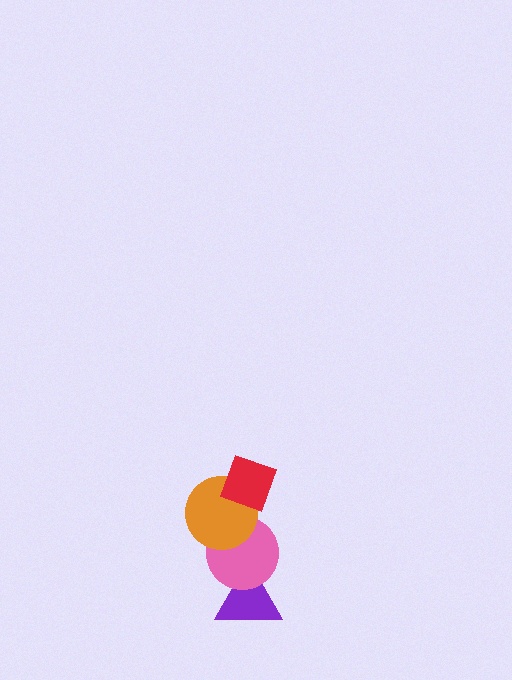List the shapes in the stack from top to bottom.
From top to bottom: the red diamond, the orange circle, the pink circle, the purple triangle.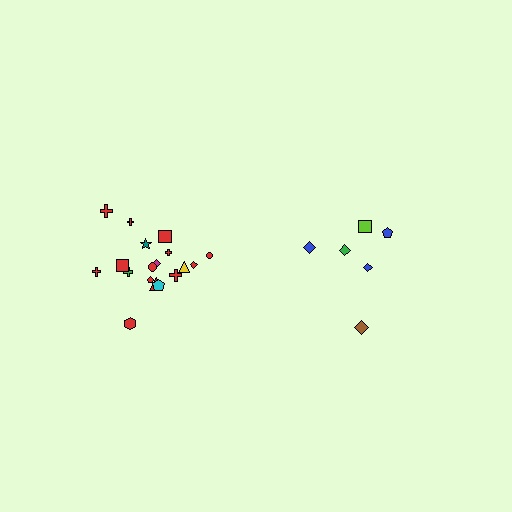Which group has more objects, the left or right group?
The left group.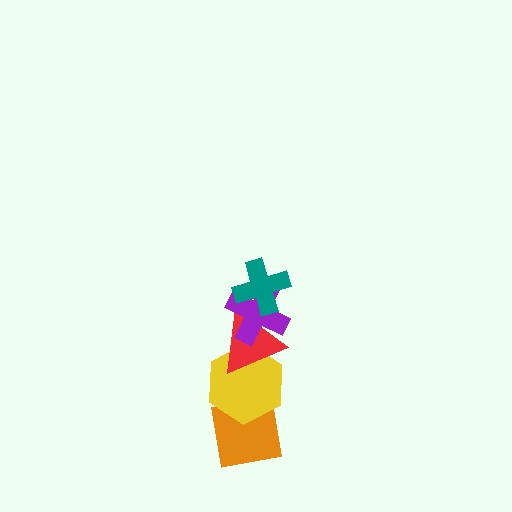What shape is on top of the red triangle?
The purple cross is on top of the red triangle.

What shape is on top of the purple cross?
The teal cross is on top of the purple cross.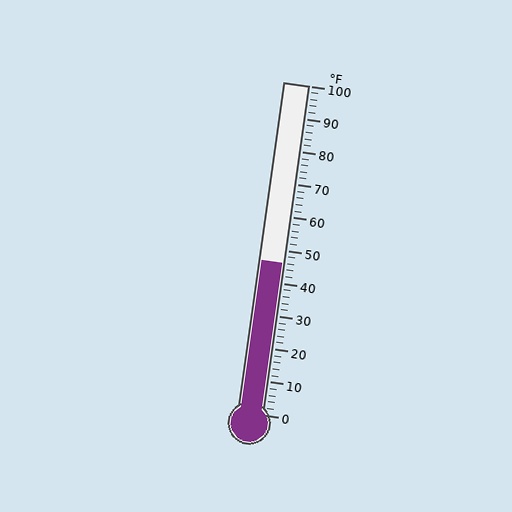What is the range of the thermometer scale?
The thermometer scale ranges from 0°F to 100°F.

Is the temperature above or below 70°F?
The temperature is below 70°F.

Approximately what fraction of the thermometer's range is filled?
The thermometer is filled to approximately 45% of its range.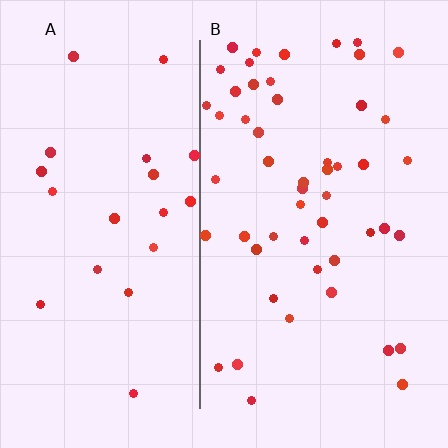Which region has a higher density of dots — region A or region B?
B (the right).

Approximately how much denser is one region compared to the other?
Approximately 2.4× — region B over region A.